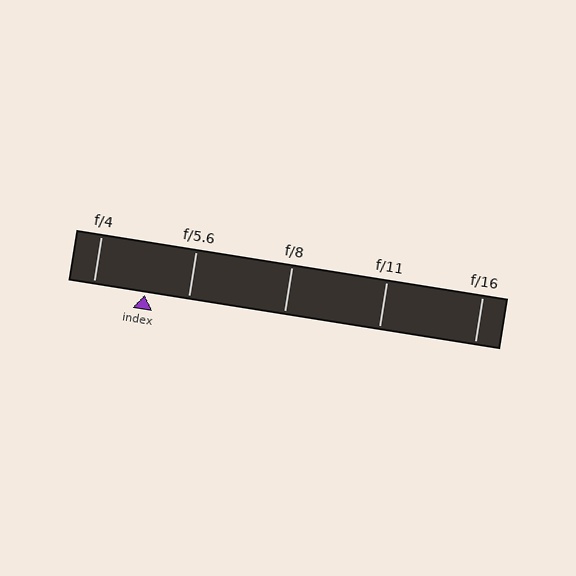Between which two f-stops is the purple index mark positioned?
The index mark is between f/4 and f/5.6.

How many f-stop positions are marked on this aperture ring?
There are 5 f-stop positions marked.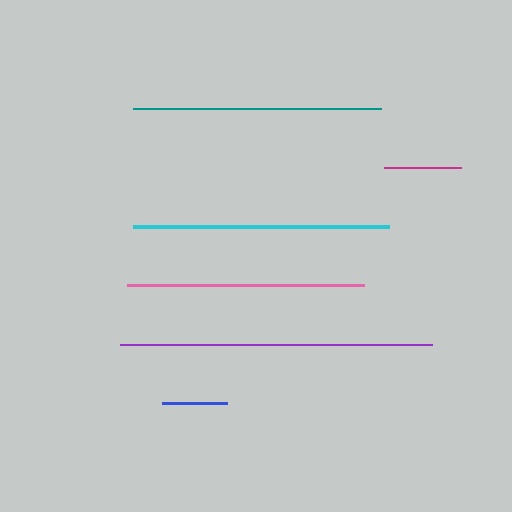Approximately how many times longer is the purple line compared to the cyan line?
The purple line is approximately 1.2 times the length of the cyan line.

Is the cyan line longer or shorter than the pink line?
The cyan line is longer than the pink line.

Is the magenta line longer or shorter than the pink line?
The pink line is longer than the magenta line.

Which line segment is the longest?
The purple line is the longest at approximately 312 pixels.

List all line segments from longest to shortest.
From longest to shortest: purple, cyan, teal, pink, magenta, blue.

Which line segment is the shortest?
The blue line is the shortest at approximately 64 pixels.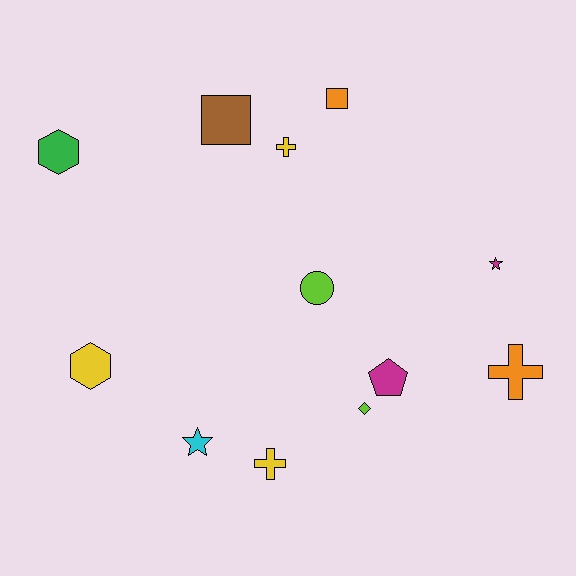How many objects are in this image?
There are 12 objects.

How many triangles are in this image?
There are no triangles.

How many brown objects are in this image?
There is 1 brown object.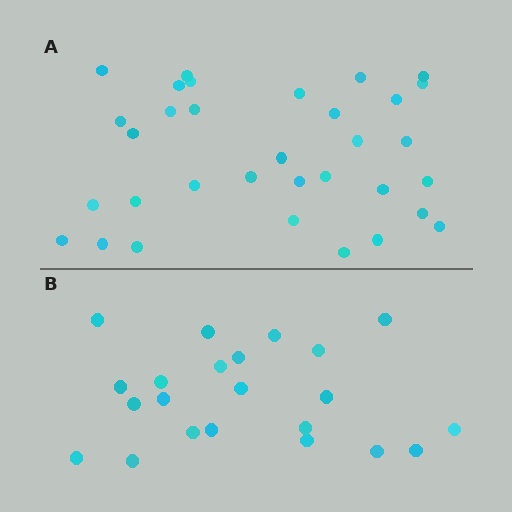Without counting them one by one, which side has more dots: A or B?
Region A (the top region) has more dots.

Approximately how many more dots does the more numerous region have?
Region A has roughly 12 or so more dots than region B.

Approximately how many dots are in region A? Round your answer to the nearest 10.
About 30 dots. (The exact count is 33, which rounds to 30.)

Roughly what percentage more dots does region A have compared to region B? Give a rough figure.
About 50% more.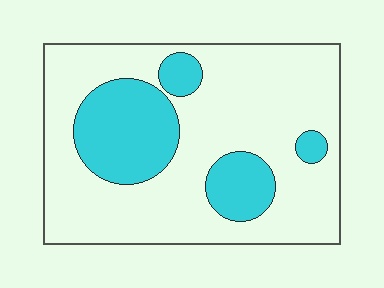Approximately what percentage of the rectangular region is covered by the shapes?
Approximately 25%.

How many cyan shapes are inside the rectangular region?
4.